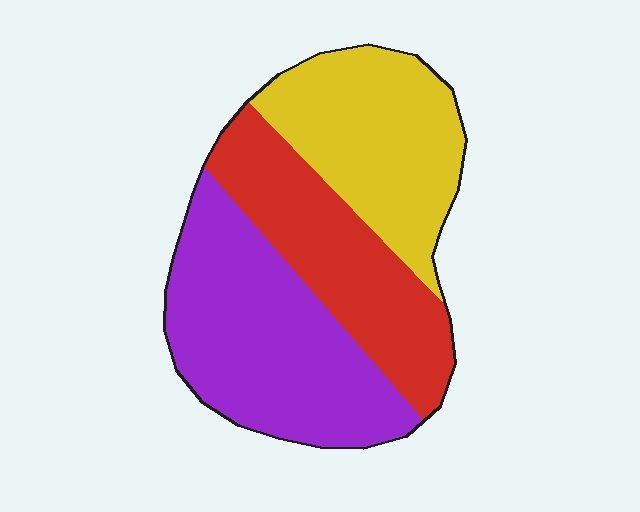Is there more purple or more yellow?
Purple.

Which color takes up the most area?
Purple, at roughly 40%.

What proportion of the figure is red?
Red takes up about one third (1/3) of the figure.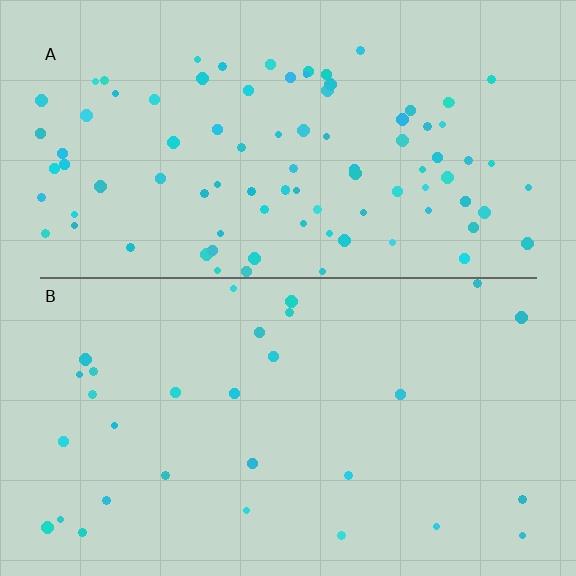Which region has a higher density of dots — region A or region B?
A (the top).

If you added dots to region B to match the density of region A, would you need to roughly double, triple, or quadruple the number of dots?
Approximately triple.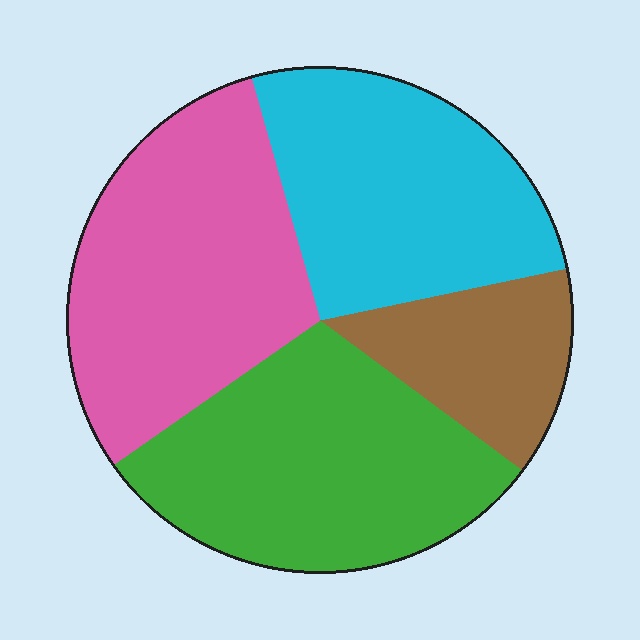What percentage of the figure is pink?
Pink takes up about one third (1/3) of the figure.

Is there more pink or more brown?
Pink.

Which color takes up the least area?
Brown, at roughly 15%.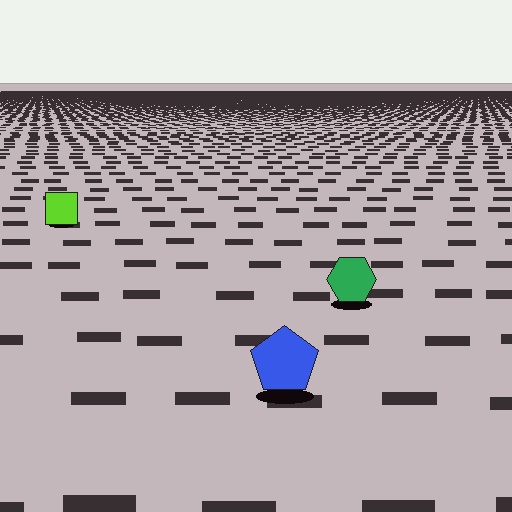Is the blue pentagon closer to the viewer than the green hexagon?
Yes. The blue pentagon is closer — you can tell from the texture gradient: the ground texture is coarser near it.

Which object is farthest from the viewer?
The lime square is farthest from the viewer. It appears smaller and the ground texture around it is denser.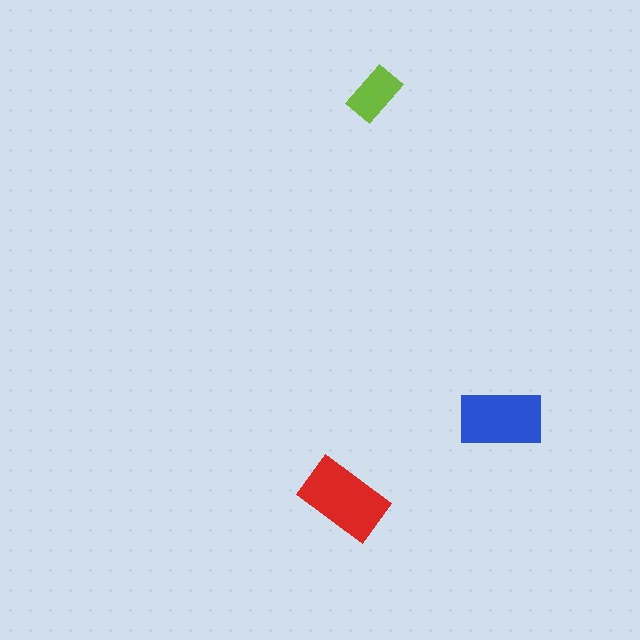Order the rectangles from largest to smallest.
the red one, the blue one, the lime one.